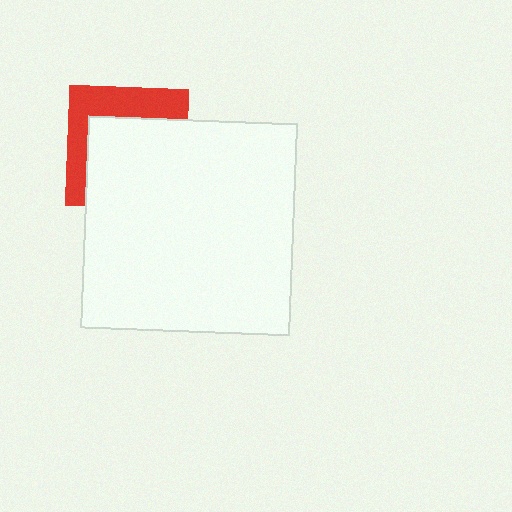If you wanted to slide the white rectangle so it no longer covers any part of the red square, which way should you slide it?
Slide it toward the lower-right — that is the most direct way to separate the two shapes.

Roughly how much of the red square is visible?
A small part of it is visible (roughly 37%).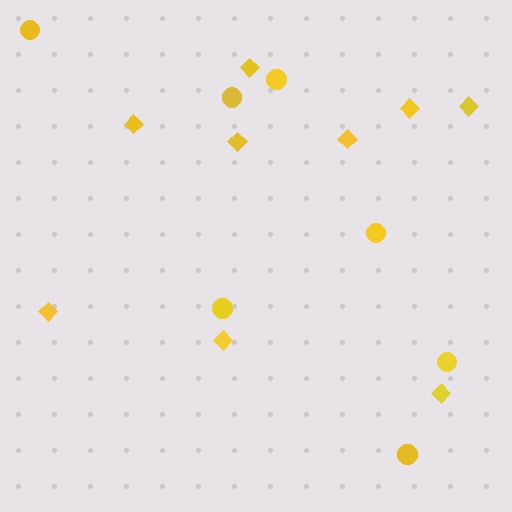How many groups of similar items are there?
There are 2 groups: one group of diamonds (9) and one group of circles (7).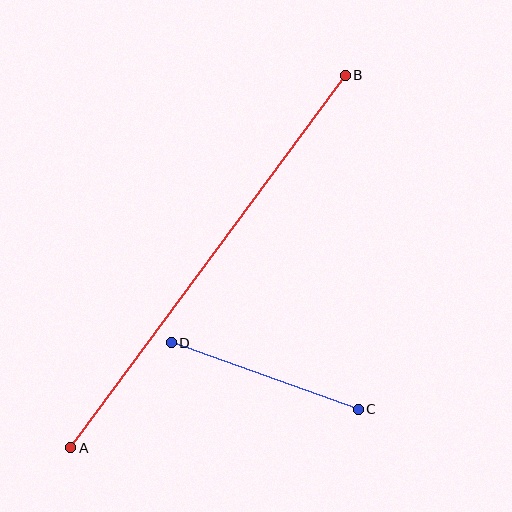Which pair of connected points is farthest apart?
Points A and B are farthest apart.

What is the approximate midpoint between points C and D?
The midpoint is at approximately (265, 376) pixels.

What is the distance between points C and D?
The distance is approximately 198 pixels.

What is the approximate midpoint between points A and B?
The midpoint is at approximately (208, 261) pixels.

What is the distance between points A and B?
The distance is approximately 463 pixels.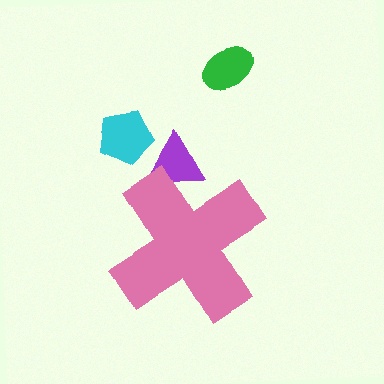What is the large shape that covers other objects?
A pink cross.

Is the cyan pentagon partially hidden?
No, the cyan pentagon is fully visible.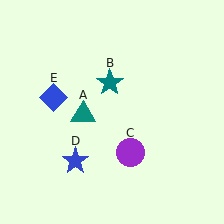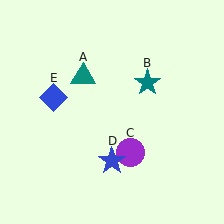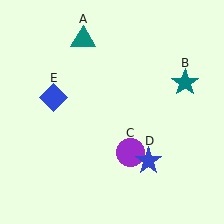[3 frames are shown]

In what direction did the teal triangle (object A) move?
The teal triangle (object A) moved up.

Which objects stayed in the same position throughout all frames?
Purple circle (object C) and blue diamond (object E) remained stationary.